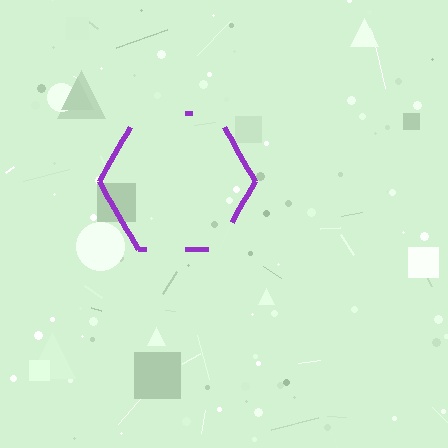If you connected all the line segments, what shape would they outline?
They would outline a hexagon.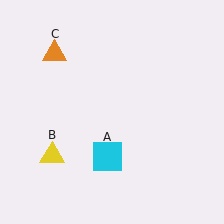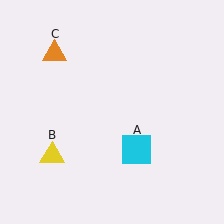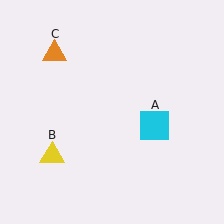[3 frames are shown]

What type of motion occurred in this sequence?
The cyan square (object A) rotated counterclockwise around the center of the scene.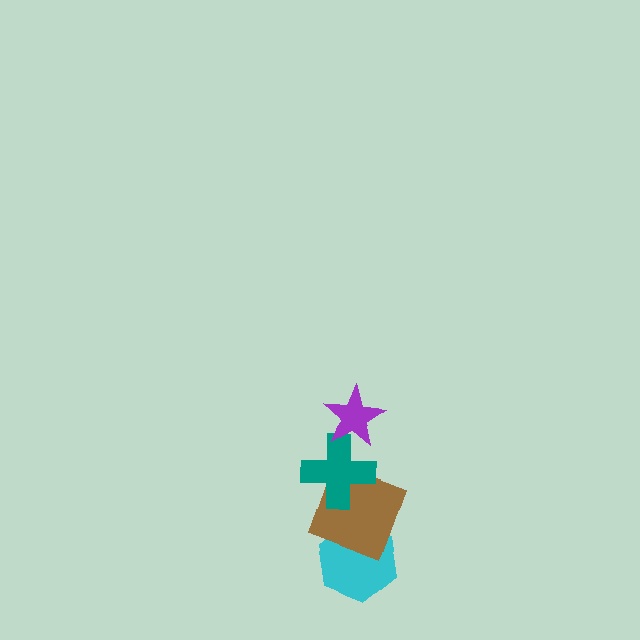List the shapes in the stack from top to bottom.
From top to bottom: the purple star, the teal cross, the brown square, the cyan hexagon.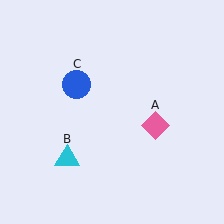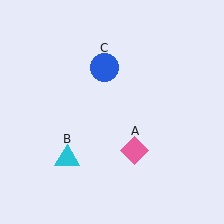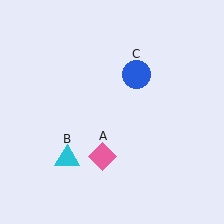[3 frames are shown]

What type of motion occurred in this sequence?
The pink diamond (object A), blue circle (object C) rotated clockwise around the center of the scene.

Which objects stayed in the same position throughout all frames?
Cyan triangle (object B) remained stationary.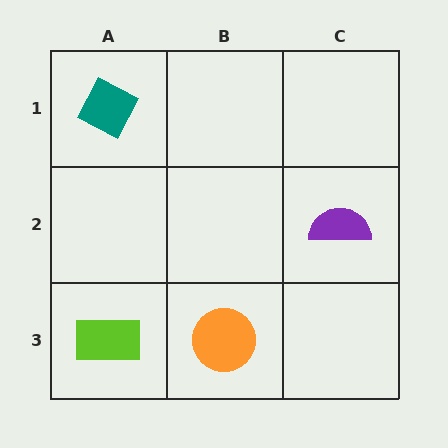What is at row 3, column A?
A lime rectangle.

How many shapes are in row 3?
2 shapes.